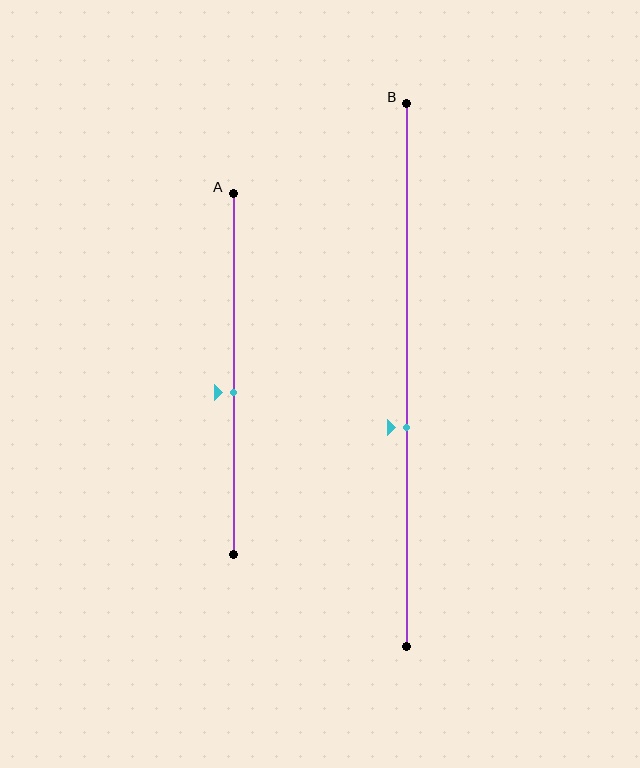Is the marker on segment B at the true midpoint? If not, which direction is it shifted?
No, the marker on segment B is shifted downward by about 10% of the segment length.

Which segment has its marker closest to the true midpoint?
Segment A has its marker closest to the true midpoint.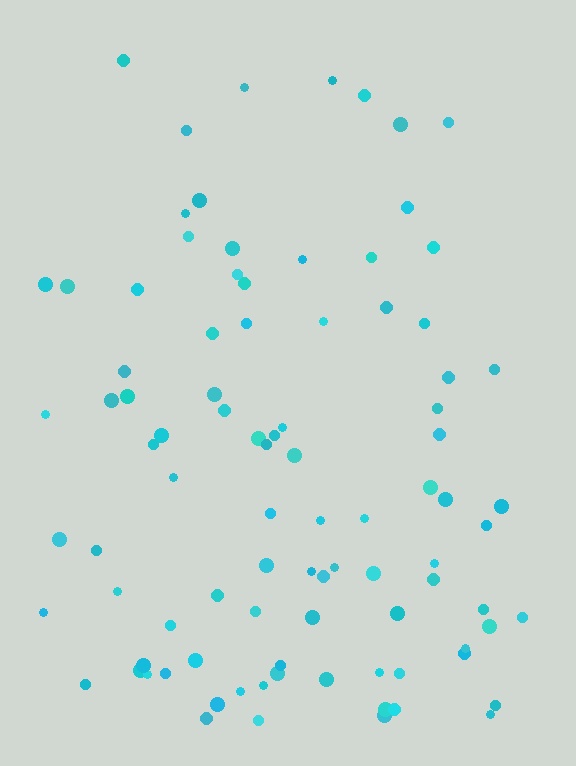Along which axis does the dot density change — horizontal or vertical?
Vertical.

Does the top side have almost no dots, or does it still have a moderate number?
Still a moderate number, just noticeably fewer than the bottom.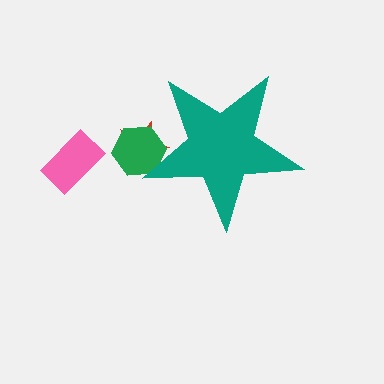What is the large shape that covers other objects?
A teal star.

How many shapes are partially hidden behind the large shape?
2 shapes are partially hidden.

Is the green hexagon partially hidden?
Yes, the green hexagon is partially hidden behind the teal star.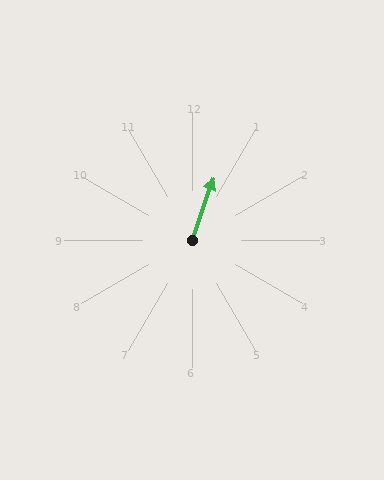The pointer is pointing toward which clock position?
Roughly 1 o'clock.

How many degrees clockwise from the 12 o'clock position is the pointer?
Approximately 19 degrees.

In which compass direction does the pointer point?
North.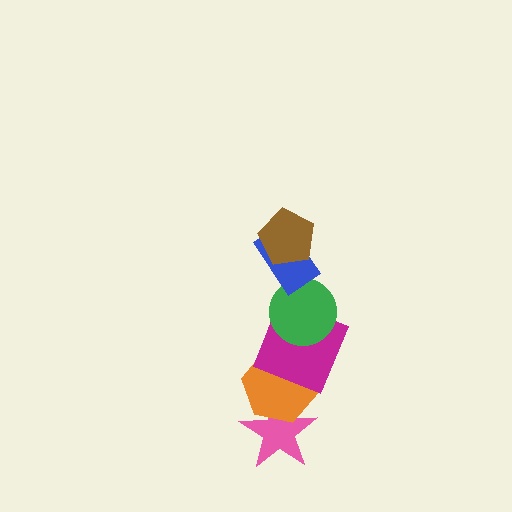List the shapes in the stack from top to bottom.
From top to bottom: the brown pentagon, the blue rectangle, the green circle, the magenta square, the orange hexagon, the pink star.